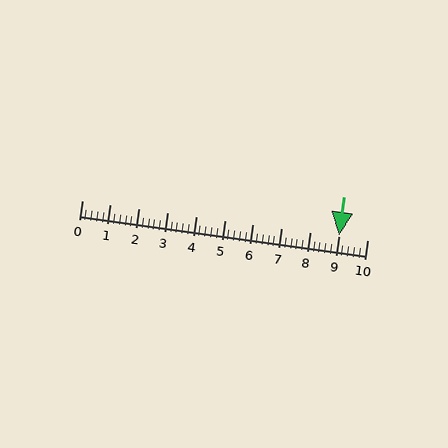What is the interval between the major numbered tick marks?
The major tick marks are spaced 1 units apart.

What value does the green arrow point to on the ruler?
The green arrow points to approximately 9.0.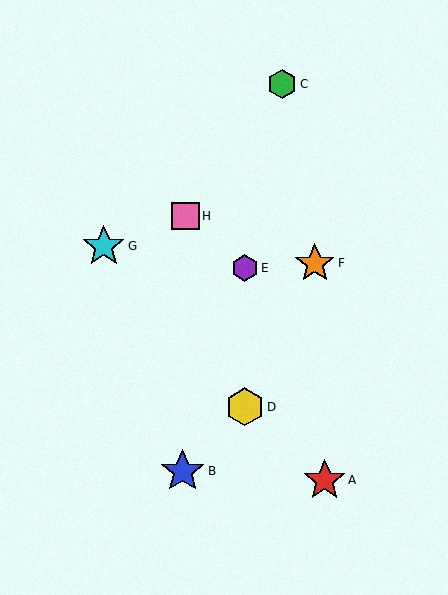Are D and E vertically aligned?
Yes, both are at x≈245.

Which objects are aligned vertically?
Objects D, E are aligned vertically.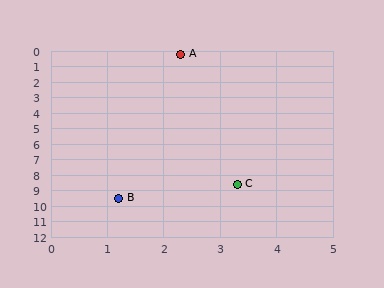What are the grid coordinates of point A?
Point A is at approximately (2.3, 0.2).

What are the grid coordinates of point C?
Point C is at approximately (3.3, 8.6).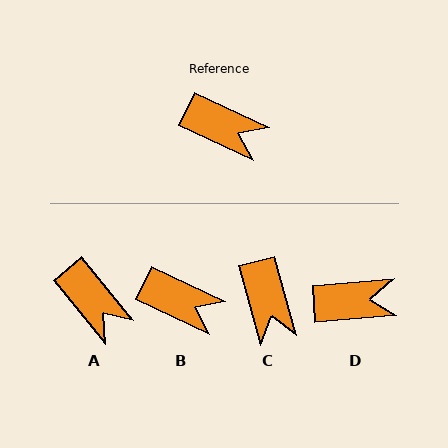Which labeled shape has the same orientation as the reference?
B.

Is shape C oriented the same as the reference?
No, it is off by about 50 degrees.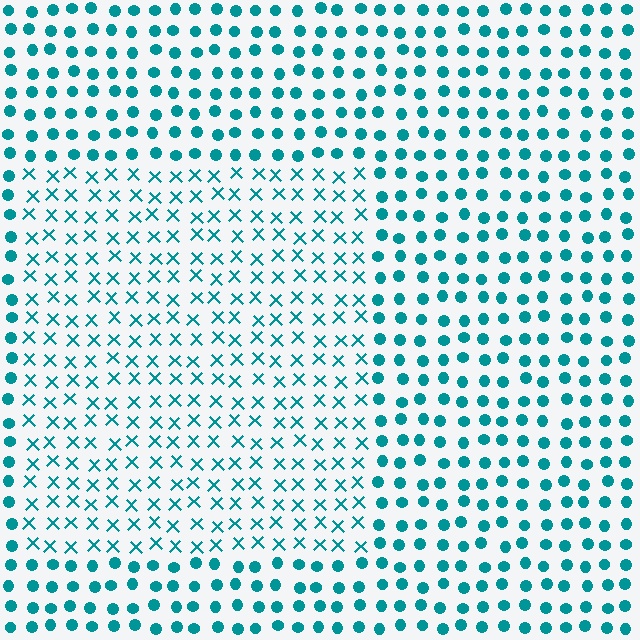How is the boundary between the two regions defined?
The boundary is defined by a change in element shape: X marks inside vs. circles outside. All elements share the same color and spacing.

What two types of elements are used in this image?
The image uses X marks inside the rectangle region and circles outside it.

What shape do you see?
I see a rectangle.